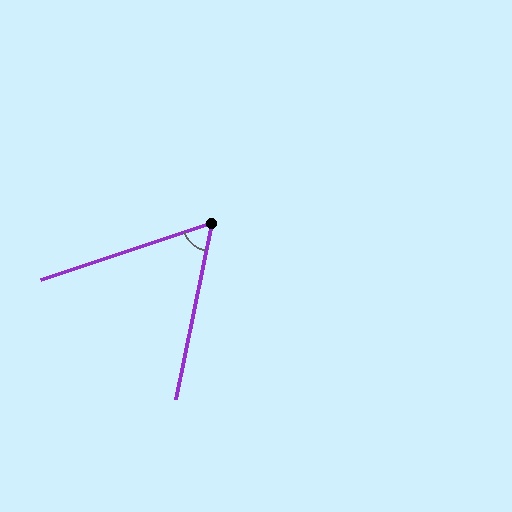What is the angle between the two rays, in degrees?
Approximately 60 degrees.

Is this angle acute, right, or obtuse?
It is acute.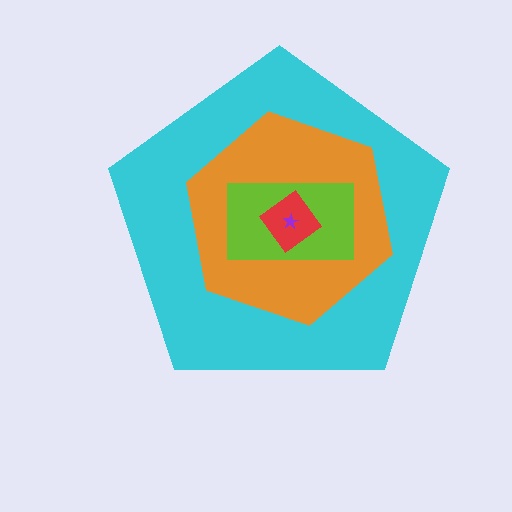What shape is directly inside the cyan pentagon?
The orange hexagon.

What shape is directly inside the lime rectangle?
The red diamond.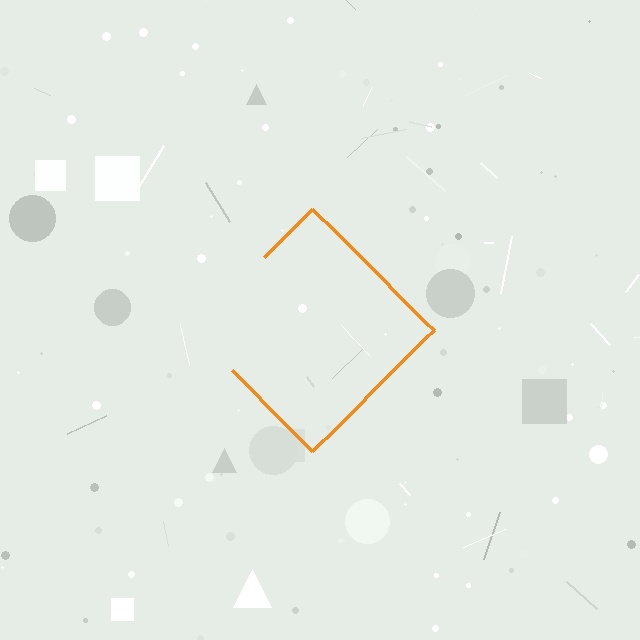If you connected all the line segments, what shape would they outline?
They would outline a diamond.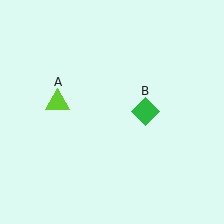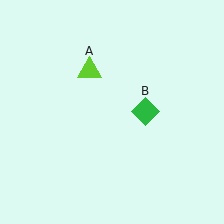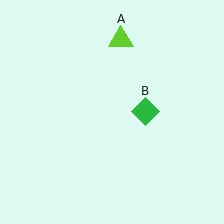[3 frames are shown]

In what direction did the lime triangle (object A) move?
The lime triangle (object A) moved up and to the right.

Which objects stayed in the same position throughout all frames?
Green diamond (object B) remained stationary.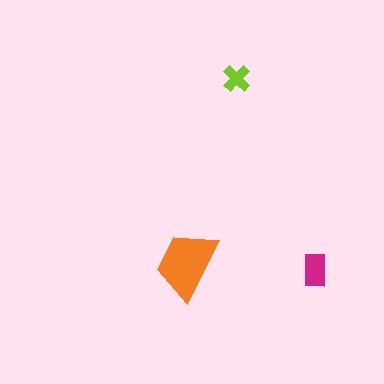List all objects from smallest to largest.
The lime cross, the magenta rectangle, the orange trapezoid.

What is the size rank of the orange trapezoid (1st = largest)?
1st.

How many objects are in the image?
There are 3 objects in the image.